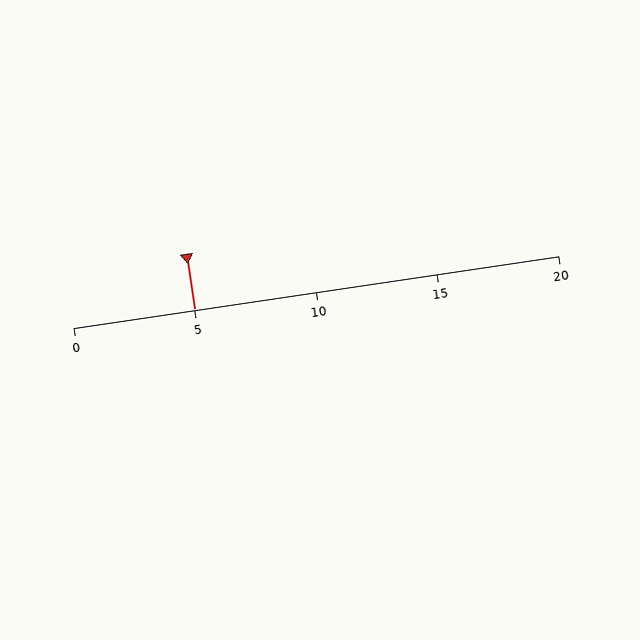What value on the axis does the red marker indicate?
The marker indicates approximately 5.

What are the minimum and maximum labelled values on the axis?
The axis runs from 0 to 20.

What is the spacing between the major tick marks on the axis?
The major ticks are spaced 5 apart.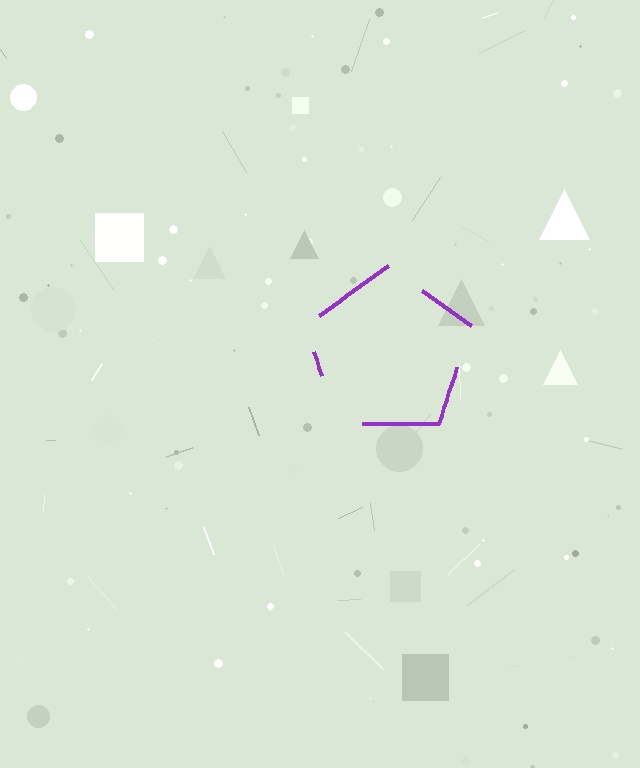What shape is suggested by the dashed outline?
The dashed outline suggests a pentagon.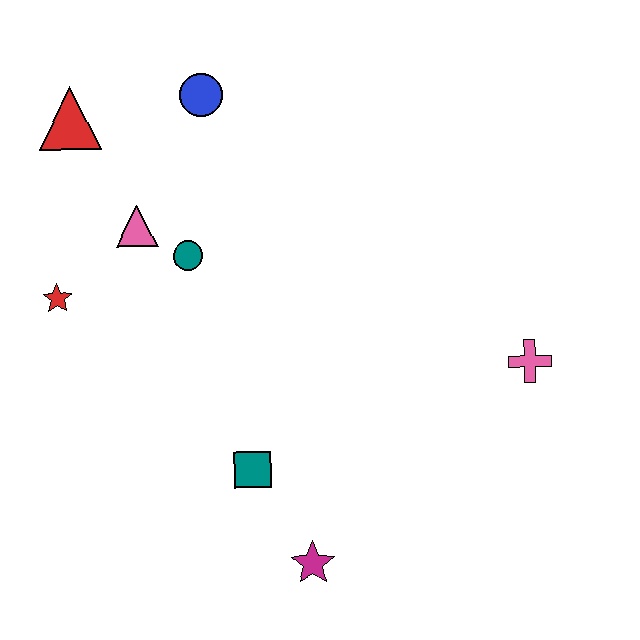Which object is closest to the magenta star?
The teal square is closest to the magenta star.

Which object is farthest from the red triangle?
The pink cross is farthest from the red triangle.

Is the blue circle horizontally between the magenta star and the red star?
Yes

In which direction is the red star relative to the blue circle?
The red star is below the blue circle.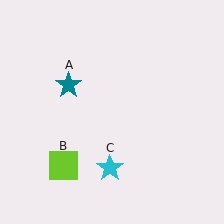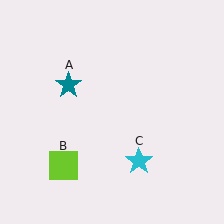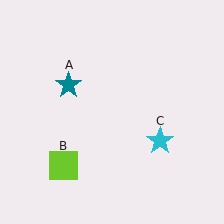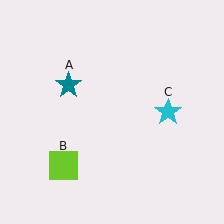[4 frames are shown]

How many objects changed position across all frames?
1 object changed position: cyan star (object C).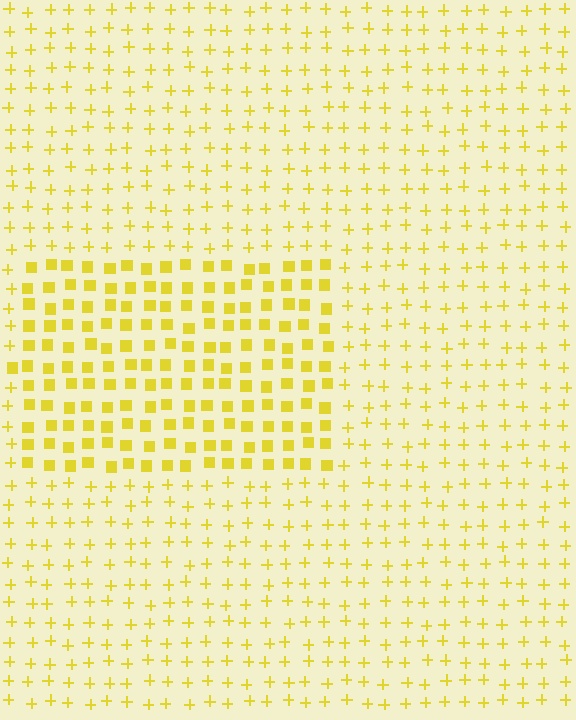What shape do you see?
I see a rectangle.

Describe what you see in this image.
The image is filled with small yellow elements arranged in a uniform grid. A rectangle-shaped region contains squares, while the surrounding area contains plus signs. The boundary is defined purely by the change in element shape.